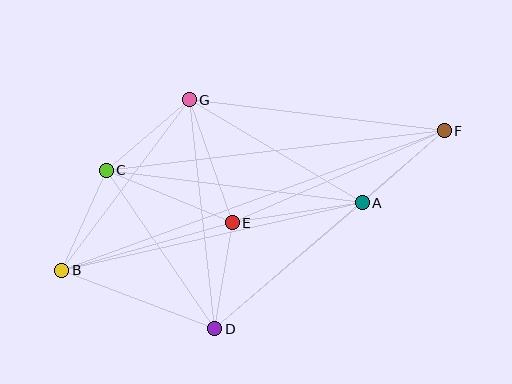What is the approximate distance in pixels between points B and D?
The distance between B and D is approximately 164 pixels.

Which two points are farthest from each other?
Points B and F are farthest from each other.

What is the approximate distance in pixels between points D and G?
The distance between D and G is approximately 231 pixels.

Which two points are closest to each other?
Points D and E are closest to each other.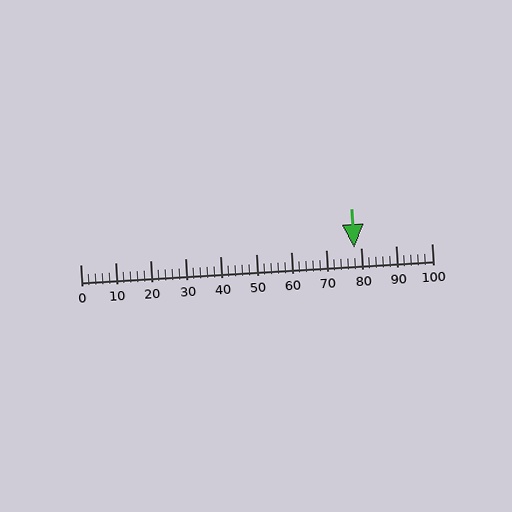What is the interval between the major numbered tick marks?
The major tick marks are spaced 10 units apart.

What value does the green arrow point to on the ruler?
The green arrow points to approximately 78.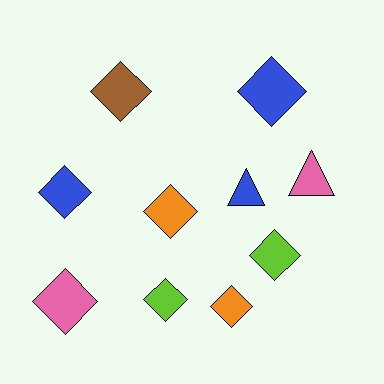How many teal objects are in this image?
There are no teal objects.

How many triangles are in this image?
There are 2 triangles.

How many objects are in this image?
There are 10 objects.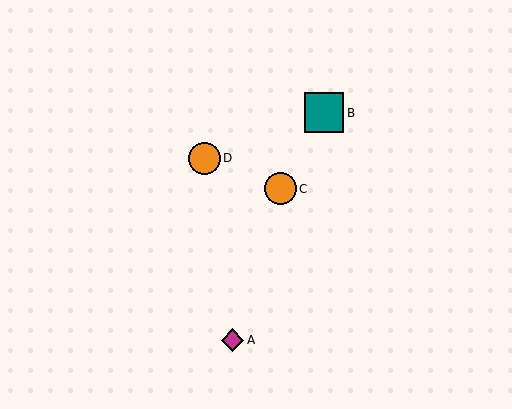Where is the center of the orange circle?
The center of the orange circle is at (281, 189).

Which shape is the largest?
The teal square (labeled B) is the largest.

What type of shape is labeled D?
Shape D is an orange circle.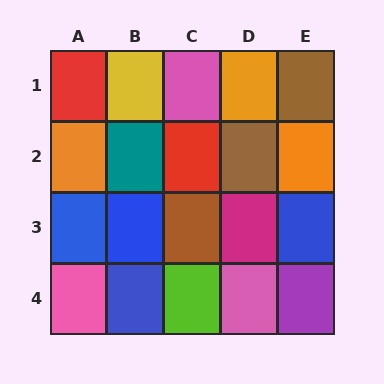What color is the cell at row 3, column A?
Blue.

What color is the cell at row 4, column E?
Purple.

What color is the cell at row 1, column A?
Red.